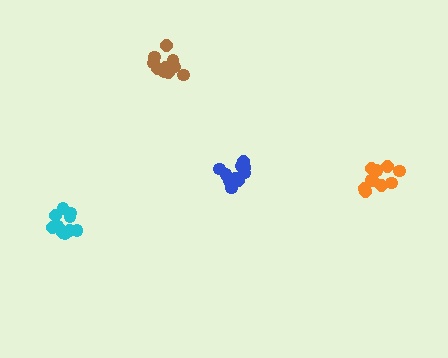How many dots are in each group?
Group 1: 13 dots, Group 2: 10 dots, Group 3: 10 dots, Group 4: 11 dots (44 total).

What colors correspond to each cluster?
The clusters are colored: blue, orange, brown, cyan.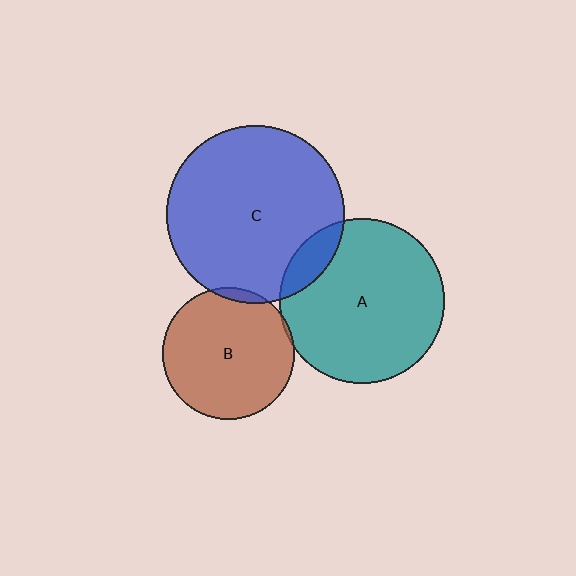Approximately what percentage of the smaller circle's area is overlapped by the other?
Approximately 5%.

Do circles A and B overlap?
Yes.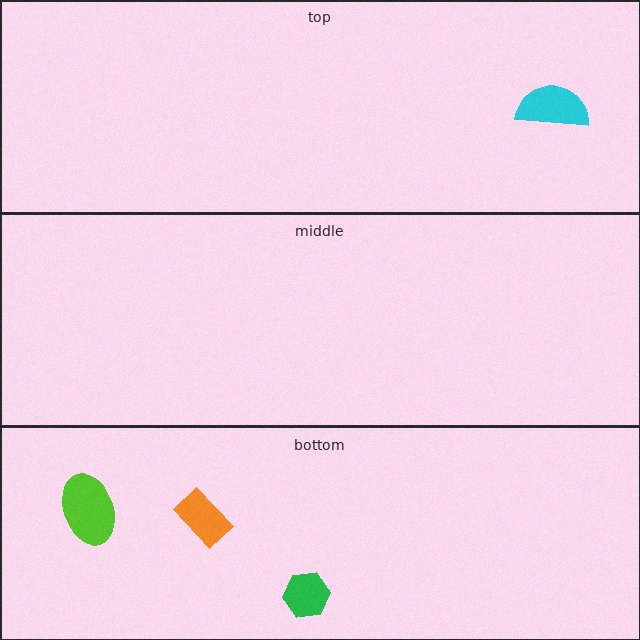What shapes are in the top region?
The cyan semicircle.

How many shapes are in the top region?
1.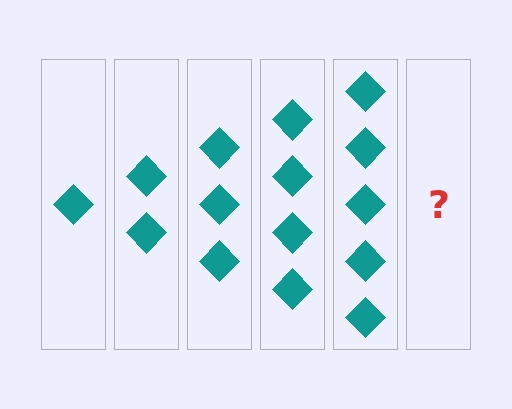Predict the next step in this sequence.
The next step is 6 diamonds.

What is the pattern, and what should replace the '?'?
The pattern is that each step adds one more diamond. The '?' should be 6 diamonds.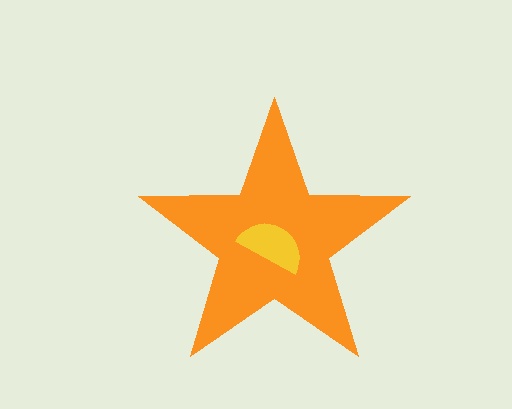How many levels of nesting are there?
2.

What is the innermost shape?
The yellow semicircle.